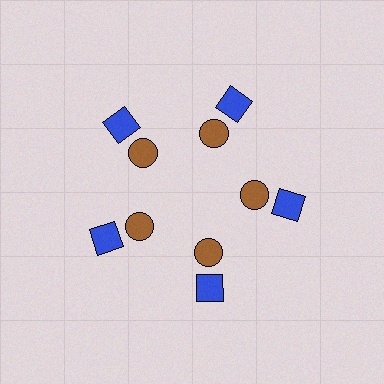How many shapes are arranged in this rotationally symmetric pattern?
There are 10 shapes, arranged in 5 groups of 2.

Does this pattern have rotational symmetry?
Yes, this pattern has 5-fold rotational symmetry. It looks the same after rotating 72 degrees around the center.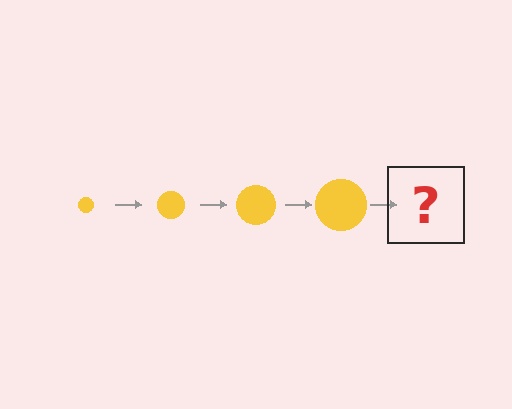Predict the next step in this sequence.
The next step is a yellow circle, larger than the previous one.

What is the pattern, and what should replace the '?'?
The pattern is that the circle gets progressively larger each step. The '?' should be a yellow circle, larger than the previous one.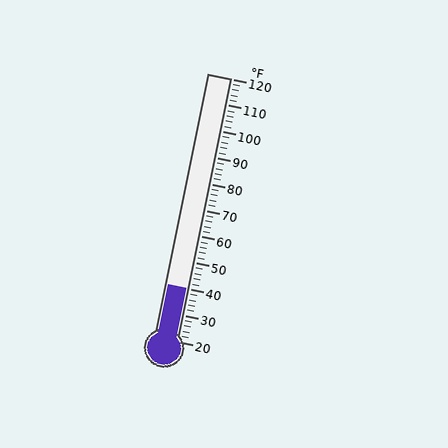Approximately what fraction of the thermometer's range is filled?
The thermometer is filled to approximately 20% of its range.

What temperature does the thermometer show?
The thermometer shows approximately 40°F.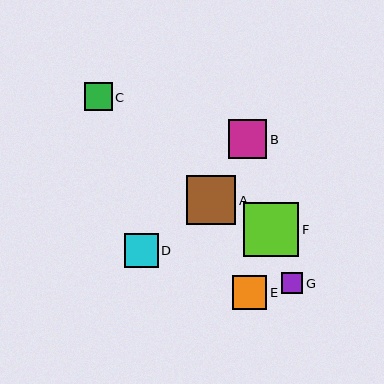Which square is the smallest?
Square G is the smallest with a size of approximately 21 pixels.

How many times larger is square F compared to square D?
Square F is approximately 1.6 times the size of square D.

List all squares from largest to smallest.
From largest to smallest: F, A, B, E, D, C, G.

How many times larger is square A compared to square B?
Square A is approximately 1.3 times the size of square B.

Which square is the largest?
Square F is the largest with a size of approximately 55 pixels.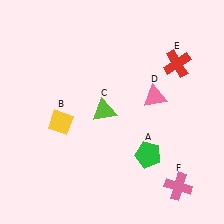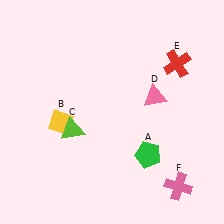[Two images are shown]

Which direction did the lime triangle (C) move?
The lime triangle (C) moved left.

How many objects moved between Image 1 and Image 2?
1 object moved between the two images.